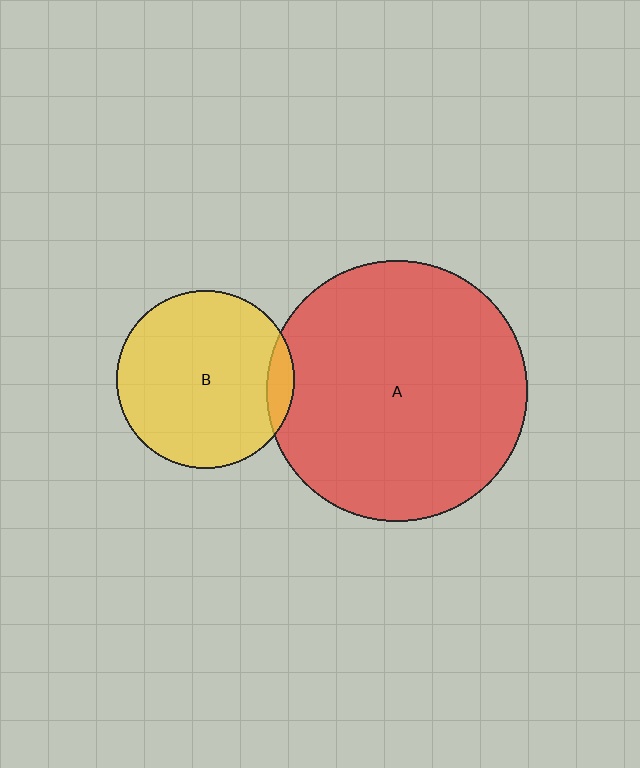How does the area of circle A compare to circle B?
Approximately 2.1 times.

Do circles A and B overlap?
Yes.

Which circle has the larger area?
Circle A (red).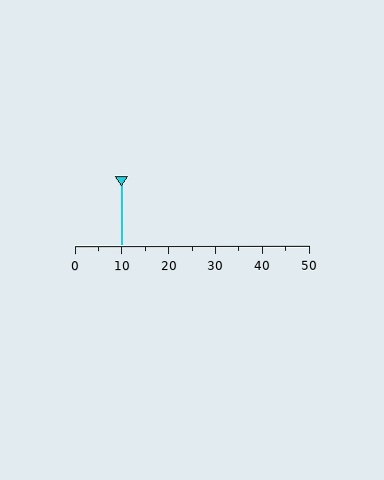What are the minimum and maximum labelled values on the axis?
The axis runs from 0 to 50.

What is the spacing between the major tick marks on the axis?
The major ticks are spaced 10 apart.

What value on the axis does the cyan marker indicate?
The marker indicates approximately 10.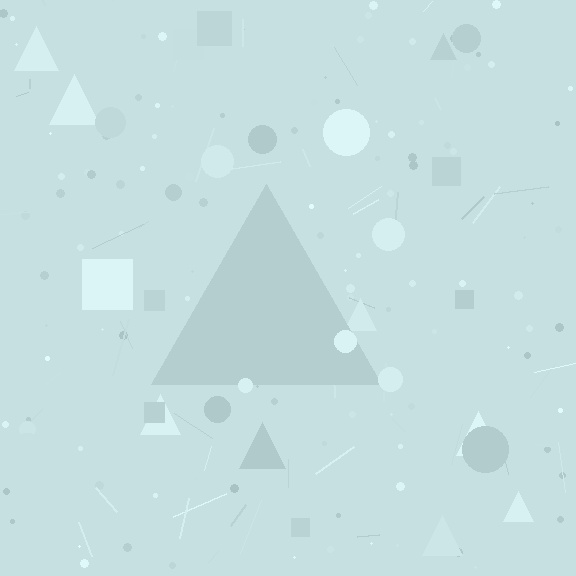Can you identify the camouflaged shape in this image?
The camouflaged shape is a triangle.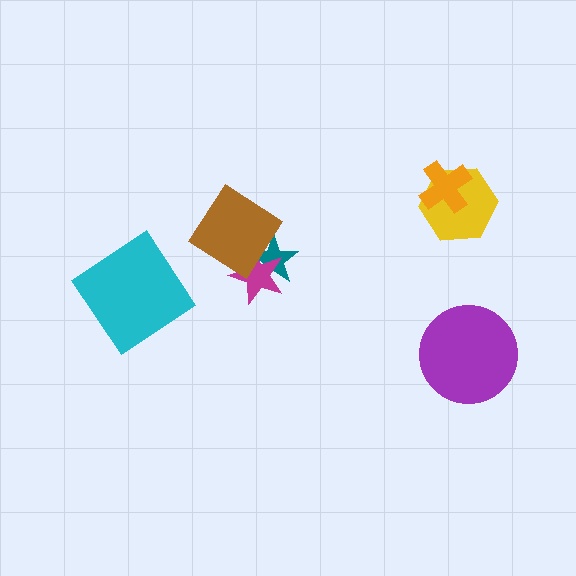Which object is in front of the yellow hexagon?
The orange cross is in front of the yellow hexagon.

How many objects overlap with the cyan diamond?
0 objects overlap with the cyan diamond.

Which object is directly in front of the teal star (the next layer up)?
The magenta star is directly in front of the teal star.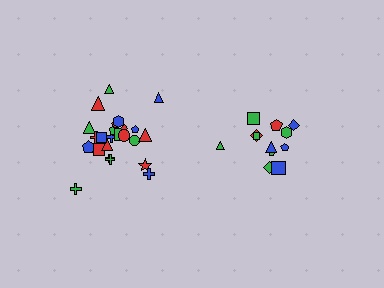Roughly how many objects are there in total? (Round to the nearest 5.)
Roughly 35 objects in total.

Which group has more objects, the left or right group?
The left group.